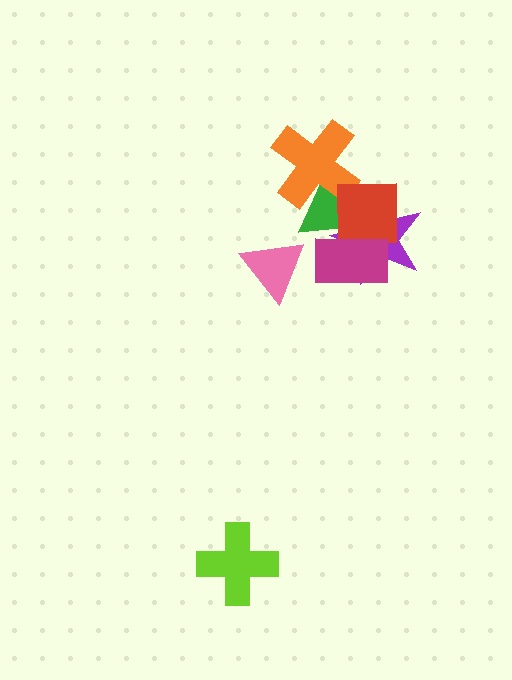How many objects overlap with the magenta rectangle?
3 objects overlap with the magenta rectangle.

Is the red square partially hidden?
Yes, it is partially covered by another shape.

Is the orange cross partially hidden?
Yes, it is partially covered by another shape.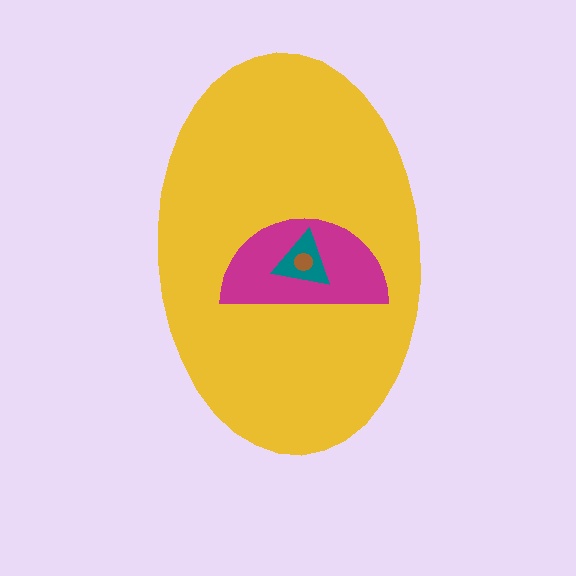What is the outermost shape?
The yellow ellipse.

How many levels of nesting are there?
4.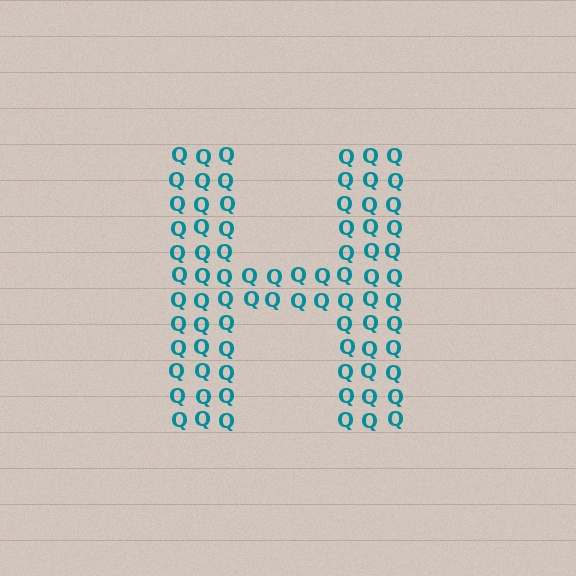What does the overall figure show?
The overall figure shows the letter H.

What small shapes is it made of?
It is made of small letter Q's.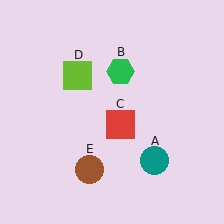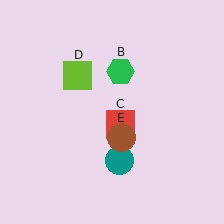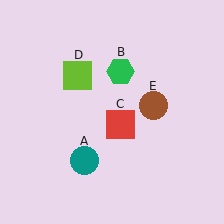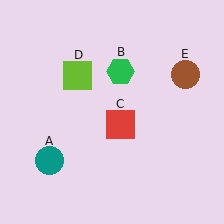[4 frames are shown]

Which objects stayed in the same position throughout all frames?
Green hexagon (object B) and red square (object C) and lime square (object D) remained stationary.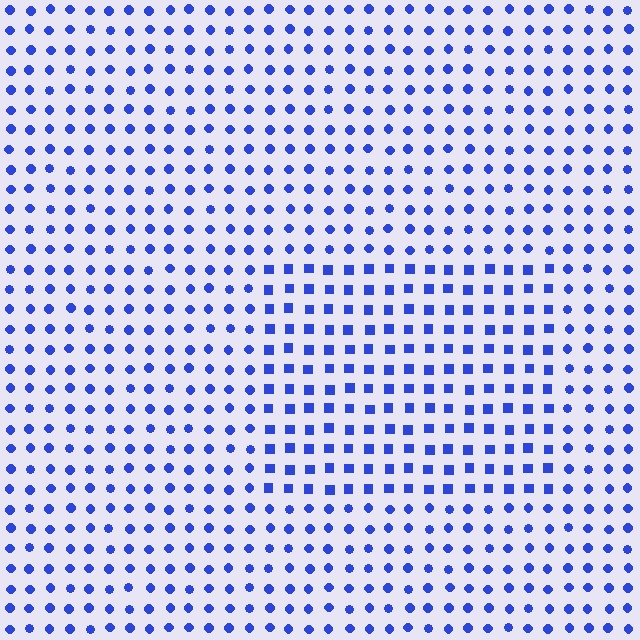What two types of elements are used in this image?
The image uses squares inside the rectangle region and circles outside it.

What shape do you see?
I see a rectangle.